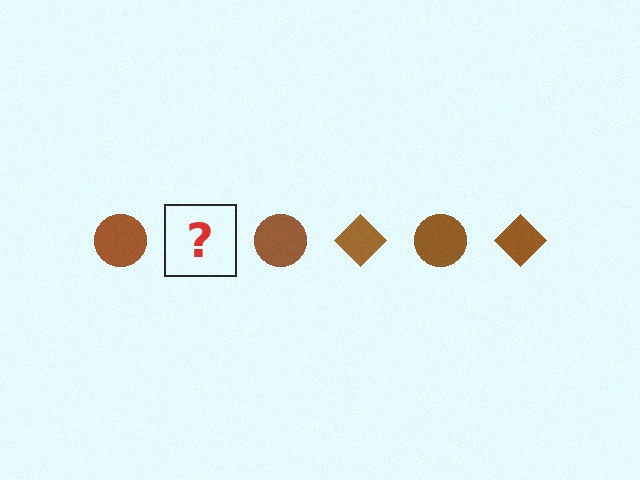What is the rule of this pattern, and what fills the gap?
The rule is that the pattern cycles through circle, diamond shapes in brown. The gap should be filled with a brown diamond.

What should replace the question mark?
The question mark should be replaced with a brown diamond.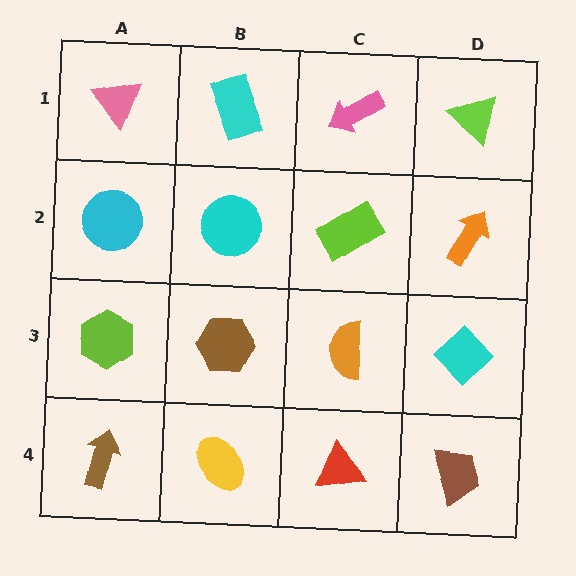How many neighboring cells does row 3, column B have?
4.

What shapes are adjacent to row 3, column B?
A cyan circle (row 2, column B), a yellow ellipse (row 4, column B), a lime hexagon (row 3, column A), an orange semicircle (row 3, column C).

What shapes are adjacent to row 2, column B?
A cyan rectangle (row 1, column B), a brown hexagon (row 3, column B), a cyan circle (row 2, column A), a lime rectangle (row 2, column C).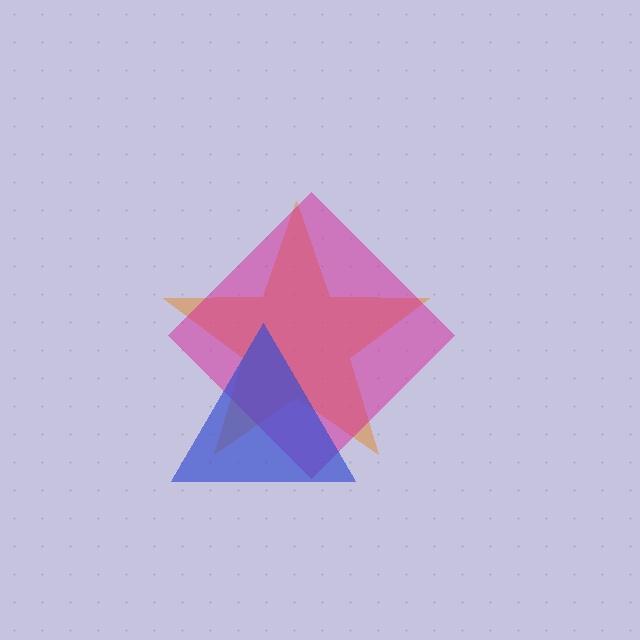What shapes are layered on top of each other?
The layered shapes are: an orange star, a magenta diamond, a blue triangle.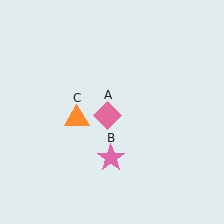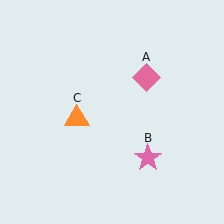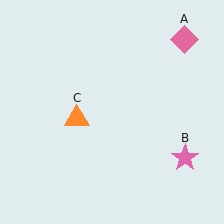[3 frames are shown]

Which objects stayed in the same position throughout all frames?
Orange triangle (object C) remained stationary.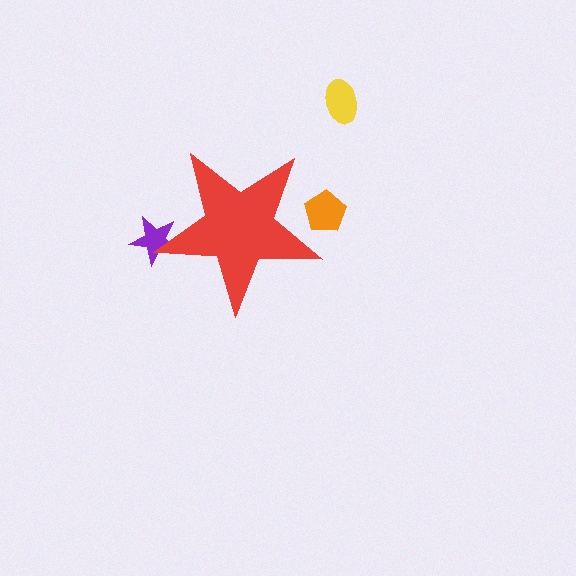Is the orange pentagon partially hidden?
Yes, the orange pentagon is partially hidden behind the red star.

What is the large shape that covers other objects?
A red star.